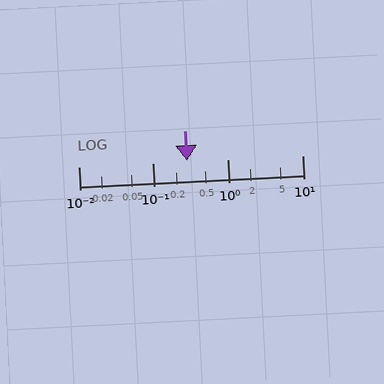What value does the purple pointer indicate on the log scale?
The pointer indicates approximately 0.28.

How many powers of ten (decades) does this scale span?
The scale spans 3 decades, from 0.01 to 10.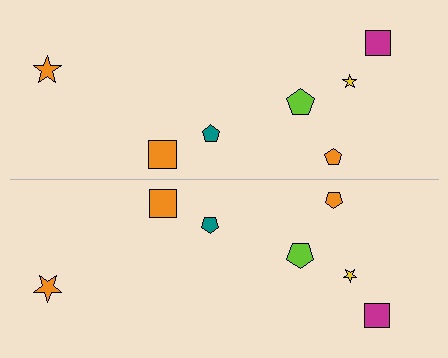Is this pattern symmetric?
Yes, this pattern has bilateral (reflection) symmetry.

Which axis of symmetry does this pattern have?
The pattern has a horizontal axis of symmetry running through the center of the image.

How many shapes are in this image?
There are 14 shapes in this image.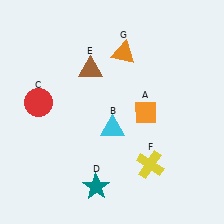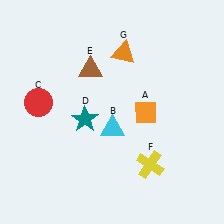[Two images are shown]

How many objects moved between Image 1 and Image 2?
1 object moved between the two images.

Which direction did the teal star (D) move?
The teal star (D) moved up.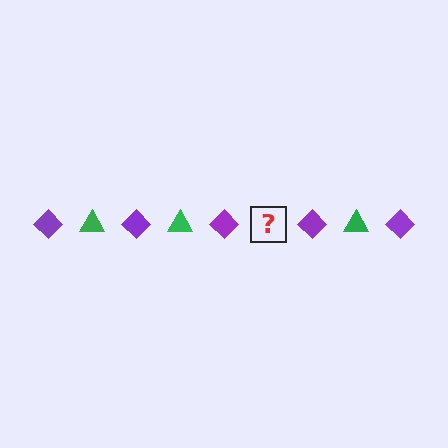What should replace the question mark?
The question mark should be replaced with a green triangle.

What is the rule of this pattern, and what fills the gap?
The rule is that the pattern alternates between purple diamond and green triangle. The gap should be filled with a green triangle.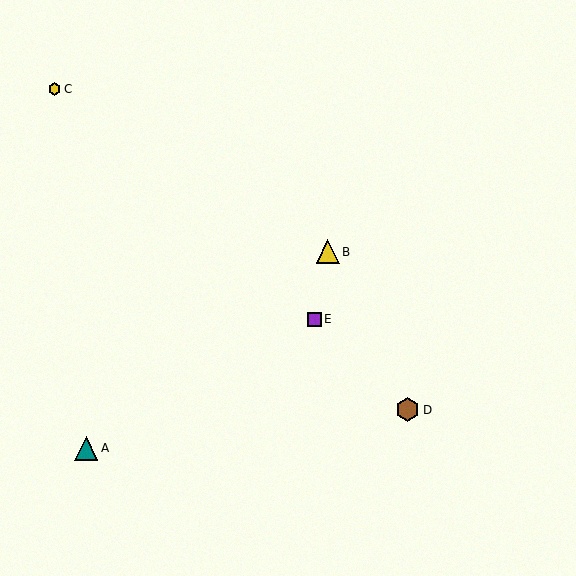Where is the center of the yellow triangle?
The center of the yellow triangle is at (328, 252).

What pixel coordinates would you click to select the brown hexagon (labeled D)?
Click at (408, 410) to select the brown hexagon D.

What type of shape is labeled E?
Shape E is a purple square.